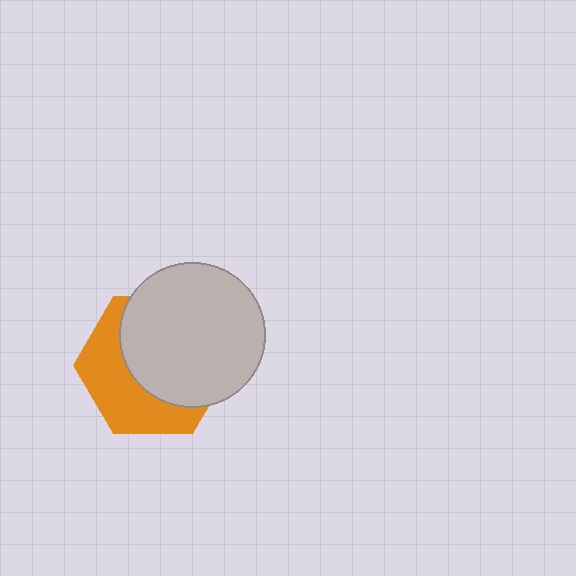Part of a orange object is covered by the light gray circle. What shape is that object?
It is a hexagon.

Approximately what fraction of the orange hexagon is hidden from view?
Roughly 58% of the orange hexagon is hidden behind the light gray circle.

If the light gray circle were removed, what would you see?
You would see the complete orange hexagon.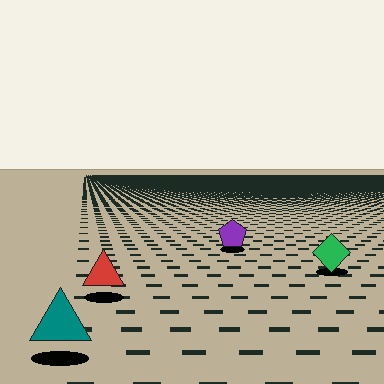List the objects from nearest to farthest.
From nearest to farthest: the teal triangle, the red triangle, the green diamond, the purple pentagon.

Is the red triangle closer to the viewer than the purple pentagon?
Yes. The red triangle is closer — you can tell from the texture gradient: the ground texture is coarser near it.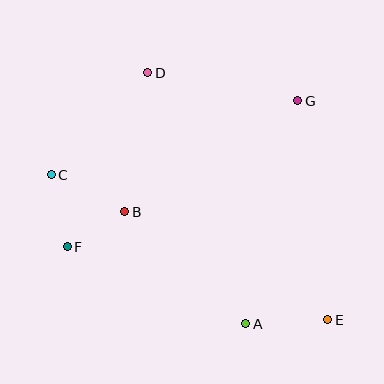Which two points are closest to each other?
Points B and F are closest to each other.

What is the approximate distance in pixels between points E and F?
The distance between E and F is approximately 271 pixels.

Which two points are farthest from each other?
Points C and E are farthest from each other.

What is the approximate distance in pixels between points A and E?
The distance between A and E is approximately 82 pixels.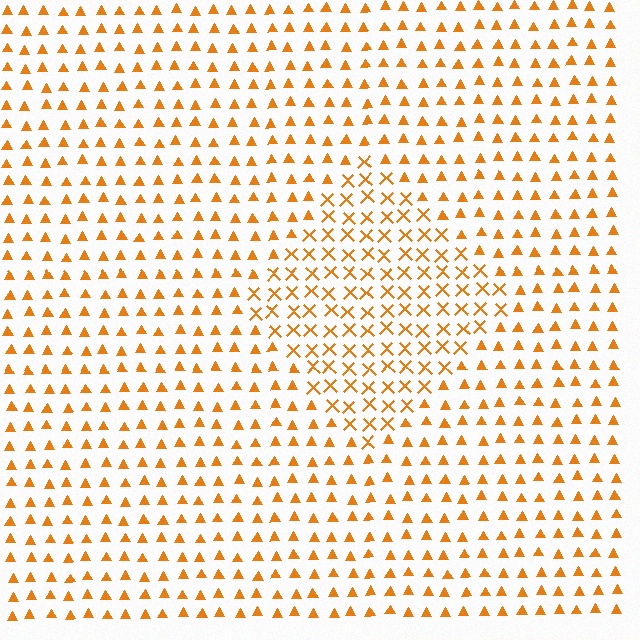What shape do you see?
I see a diamond.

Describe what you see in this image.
The image is filled with small orange elements arranged in a uniform grid. A diamond-shaped region contains X marks, while the surrounding area contains triangles. The boundary is defined purely by the change in element shape.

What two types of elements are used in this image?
The image uses X marks inside the diamond region and triangles outside it.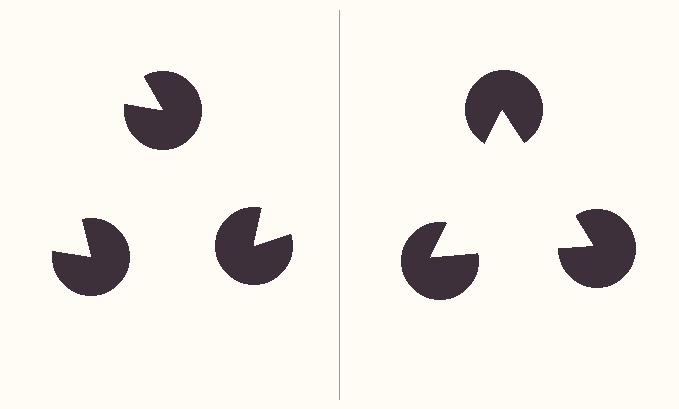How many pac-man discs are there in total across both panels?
6 — 3 on each side.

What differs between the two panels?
The pac-man discs are positioned identically on both sides; only the wedge orientations differ. On the right they align to a triangle; on the left they are misaligned.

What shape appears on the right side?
An illusory triangle.